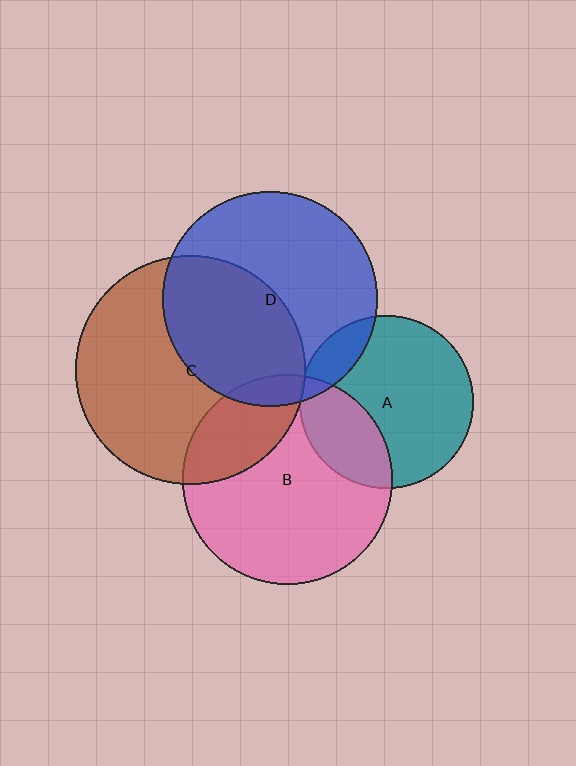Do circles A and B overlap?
Yes.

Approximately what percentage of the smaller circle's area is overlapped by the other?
Approximately 30%.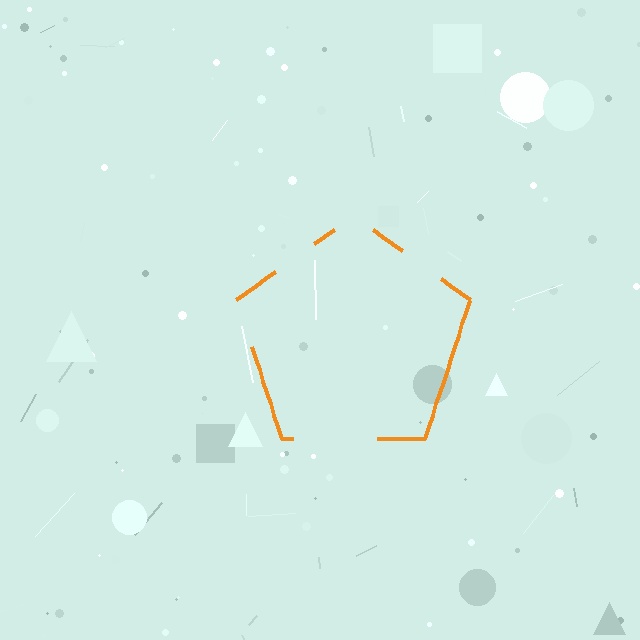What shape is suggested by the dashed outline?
The dashed outline suggests a pentagon.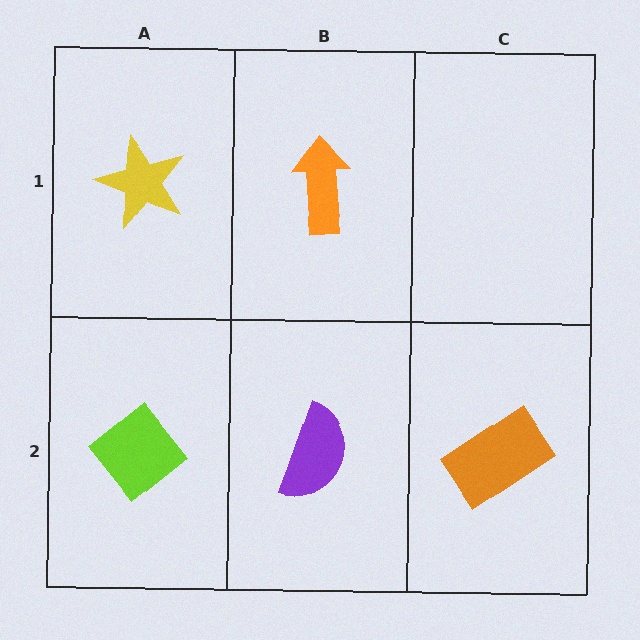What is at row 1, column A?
A yellow star.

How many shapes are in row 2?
3 shapes.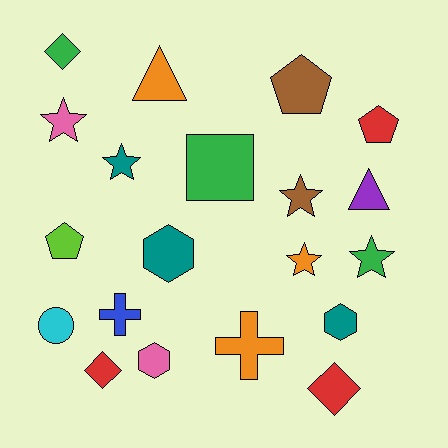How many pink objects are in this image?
There are 2 pink objects.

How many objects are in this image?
There are 20 objects.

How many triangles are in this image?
There are 2 triangles.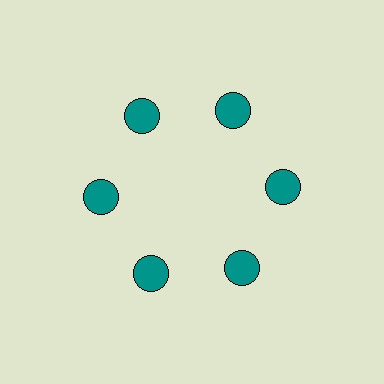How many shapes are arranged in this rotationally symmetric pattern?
There are 6 shapes, arranged in 6 groups of 1.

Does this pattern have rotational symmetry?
Yes, this pattern has 6-fold rotational symmetry. It looks the same after rotating 60 degrees around the center.